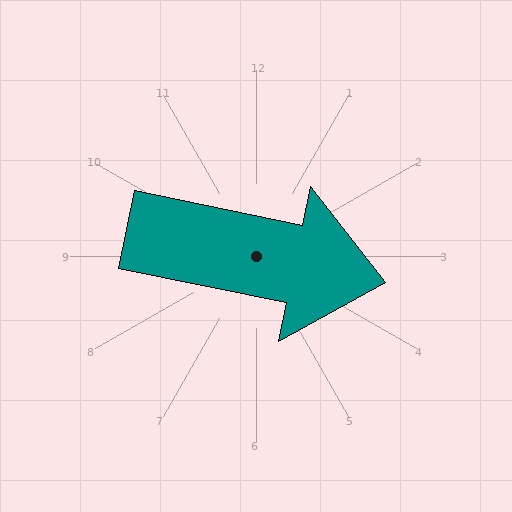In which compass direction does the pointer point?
East.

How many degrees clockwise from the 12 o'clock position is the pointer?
Approximately 102 degrees.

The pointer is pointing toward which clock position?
Roughly 3 o'clock.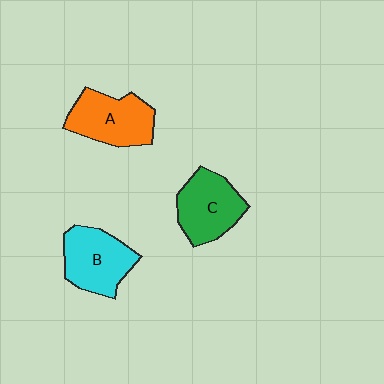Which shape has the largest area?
Shape A (orange).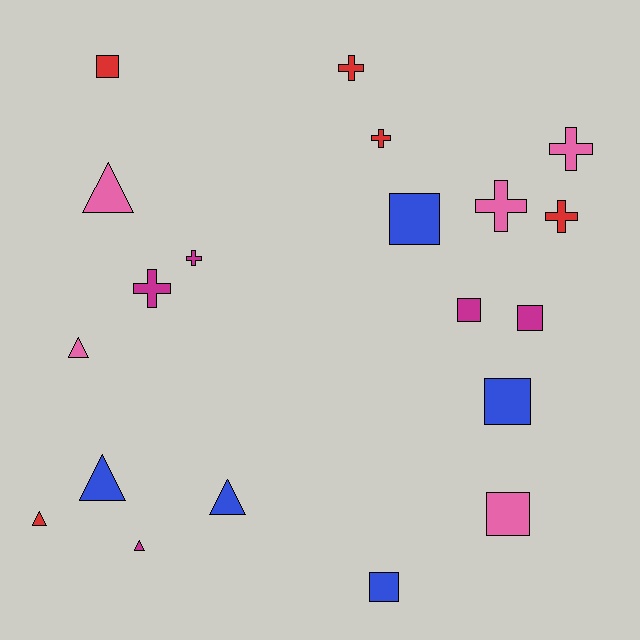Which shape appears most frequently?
Square, with 7 objects.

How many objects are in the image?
There are 20 objects.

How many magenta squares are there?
There are 2 magenta squares.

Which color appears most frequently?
Magenta, with 5 objects.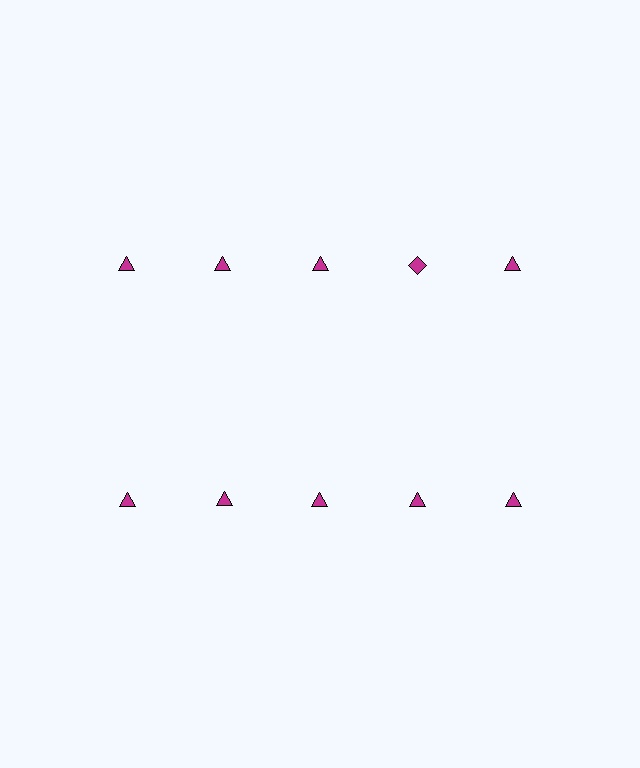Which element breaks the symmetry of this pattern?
The magenta diamond in the top row, second from right column breaks the symmetry. All other shapes are magenta triangles.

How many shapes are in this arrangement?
There are 10 shapes arranged in a grid pattern.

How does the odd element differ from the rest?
It has a different shape: diamond instead of triangle.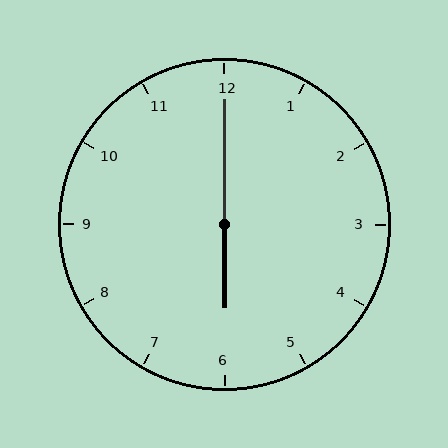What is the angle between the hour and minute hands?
Approximately 180 degrees.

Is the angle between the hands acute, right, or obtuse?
It is obtuse.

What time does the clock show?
6:00.